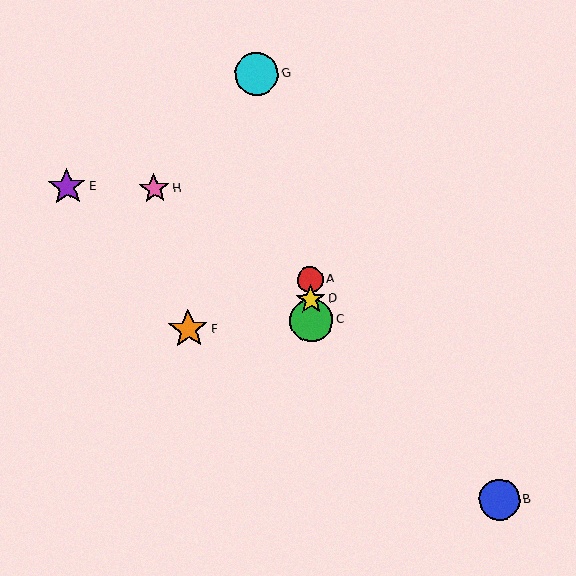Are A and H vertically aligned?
No, A is at x≈310 and H is at x≈154.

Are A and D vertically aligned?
Yes, both are at x≈310.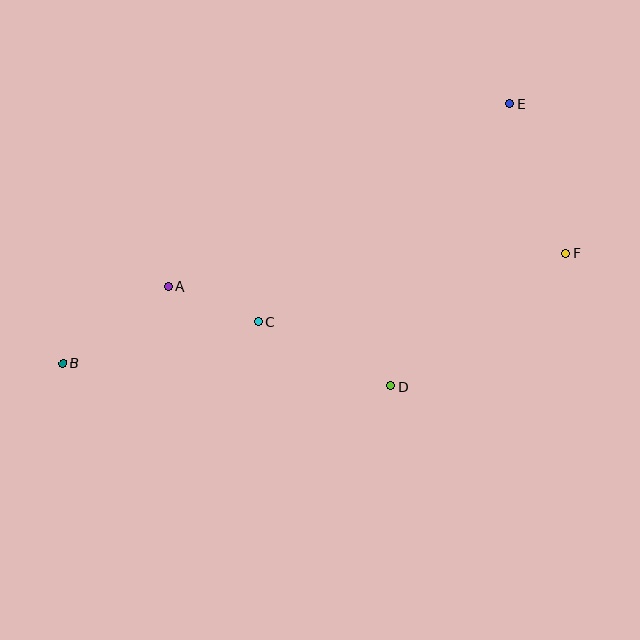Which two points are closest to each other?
Points A and C are closest to each other.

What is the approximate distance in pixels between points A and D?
The distance between A and D is approximately 244 pixels.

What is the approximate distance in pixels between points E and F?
The distance between E and F is approximately 160 pixels.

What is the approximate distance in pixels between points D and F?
The distance between D and F is approximately 220 pixels.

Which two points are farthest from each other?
Points B and E are farthest from each other.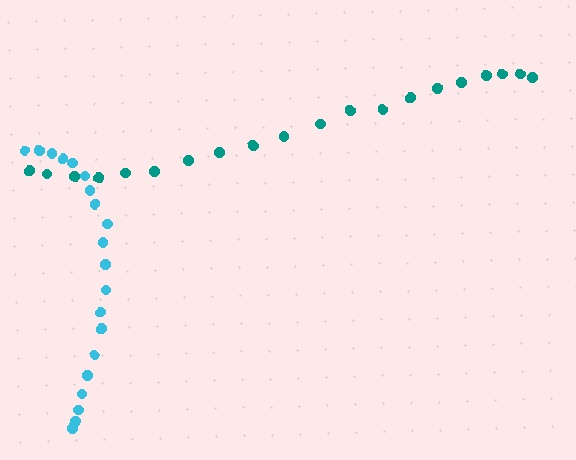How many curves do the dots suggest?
There are 2 distinct paths.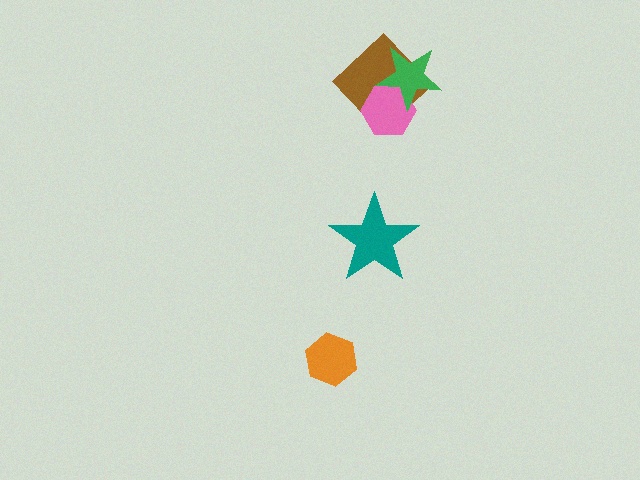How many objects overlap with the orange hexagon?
0 objects overlap with the orange hexagon.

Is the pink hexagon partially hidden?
Yes, it is partially covered by another shape.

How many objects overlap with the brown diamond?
2 objects overlap with the brown diamond.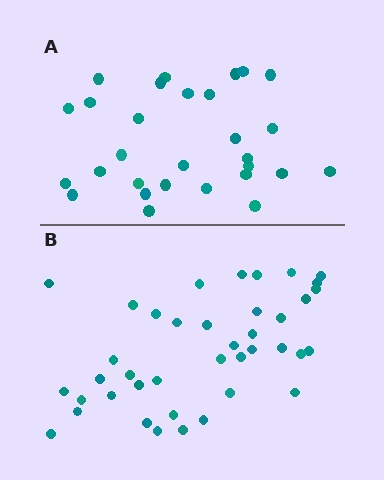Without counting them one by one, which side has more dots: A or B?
Region B (the bottom region) has more dots.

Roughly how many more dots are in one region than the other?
Region B has roughly 12 or so more dots than region A.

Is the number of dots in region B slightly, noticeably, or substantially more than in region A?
Region B has noticeably more, but not dramatically so. The ratio is roughly 1.4 to 1.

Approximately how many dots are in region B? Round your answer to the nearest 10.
About 40 dots.